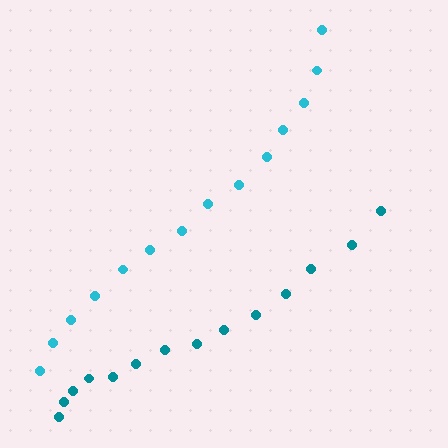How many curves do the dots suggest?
There are 2 distinct paths.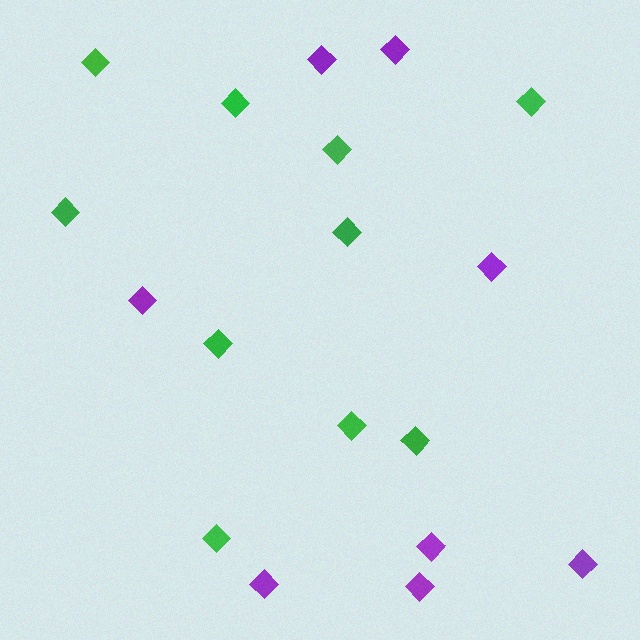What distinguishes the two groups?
There are 2 groups: one group of green diamonds (10) and one group of purple diamonds (8).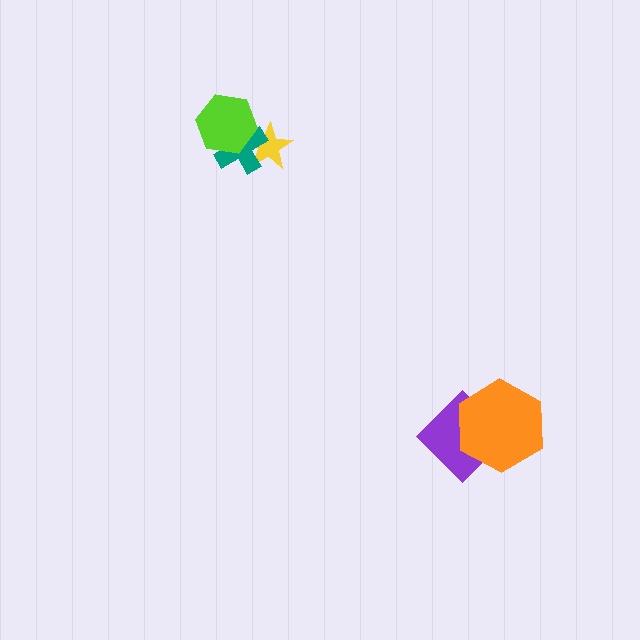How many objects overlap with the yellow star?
2 objects overlap with the yellow star.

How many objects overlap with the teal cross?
2 objects overlap with the teal cross.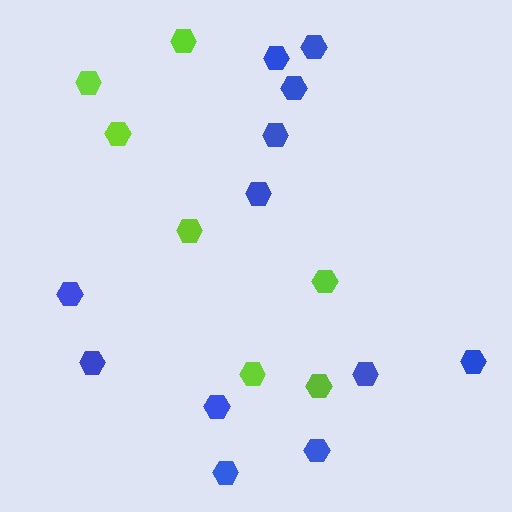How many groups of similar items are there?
There are 2 groups: one group of lime hexagons (7) and one group of blue hexagons (12).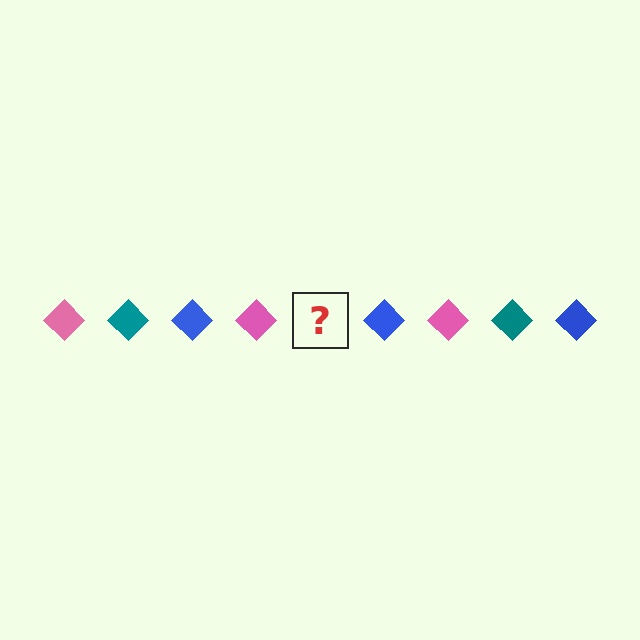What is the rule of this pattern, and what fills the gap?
The rule is that the pattern cycles through pink, teal, blue diamonds. The gap should be filled with a teal diamond.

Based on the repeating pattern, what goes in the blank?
The blank should be a teal diamond.